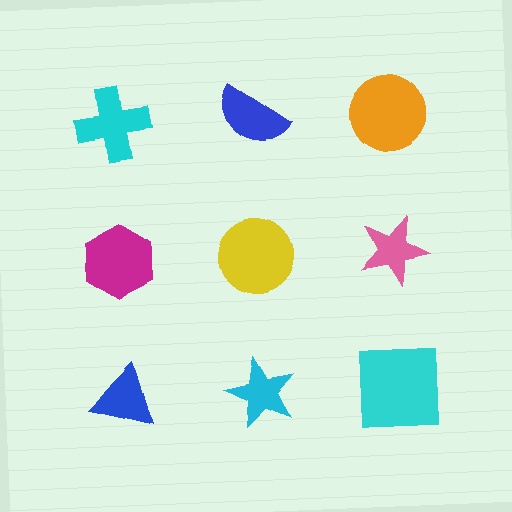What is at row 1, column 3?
An orange circle.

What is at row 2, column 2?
A yellow circle.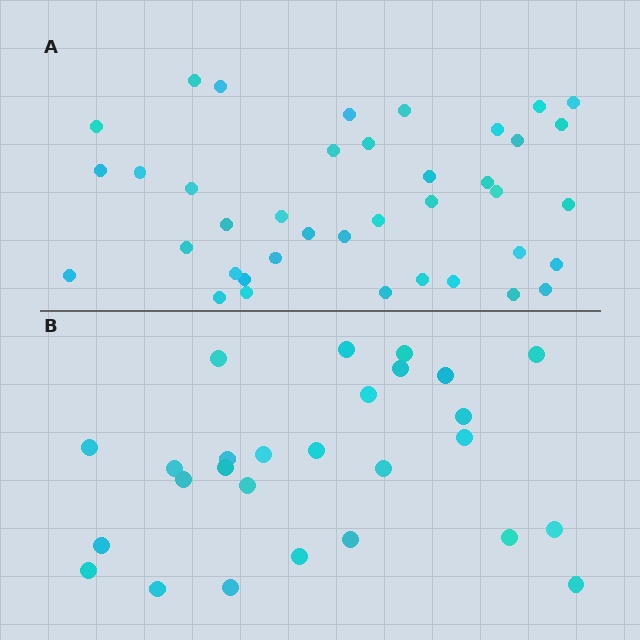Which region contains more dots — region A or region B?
Region A (the top region) has more dots.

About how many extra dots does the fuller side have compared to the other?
Region A has roughly 12 or so more dots than region B.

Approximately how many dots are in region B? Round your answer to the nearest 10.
About 30 dots. (The exact count is 27, which rounds to 30.)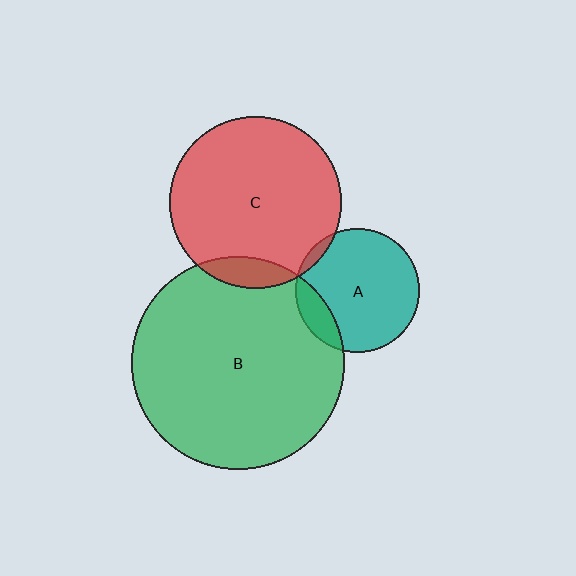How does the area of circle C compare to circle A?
Approximately 1.9 times.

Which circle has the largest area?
Circle B (green).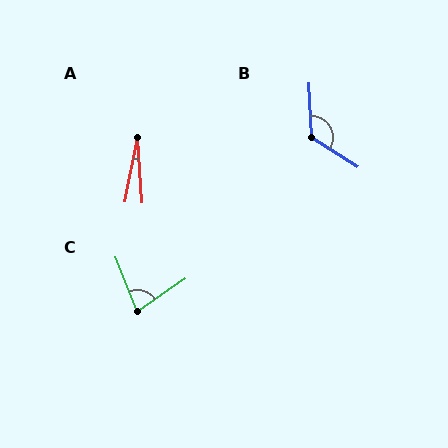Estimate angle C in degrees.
Approximately 77 degrees.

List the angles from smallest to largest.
A (15°), C (77°), B (125°).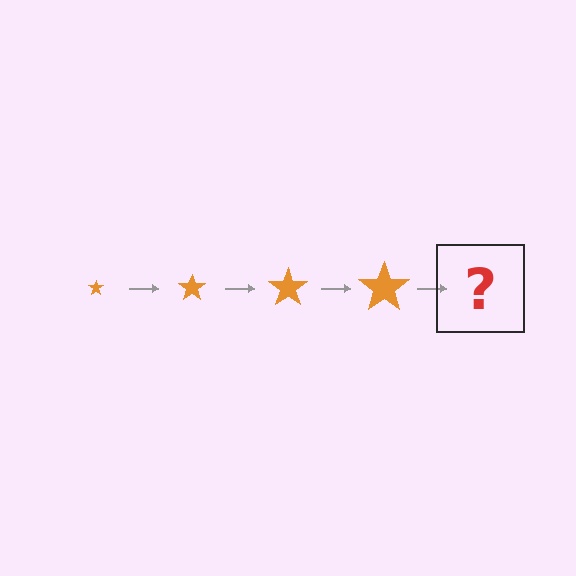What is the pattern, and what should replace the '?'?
The pattern is that the star gets progressively larger each step. The '?' should be an orange star, larger than the previous one.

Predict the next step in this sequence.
The next step is an orange star, larger than the previous one.